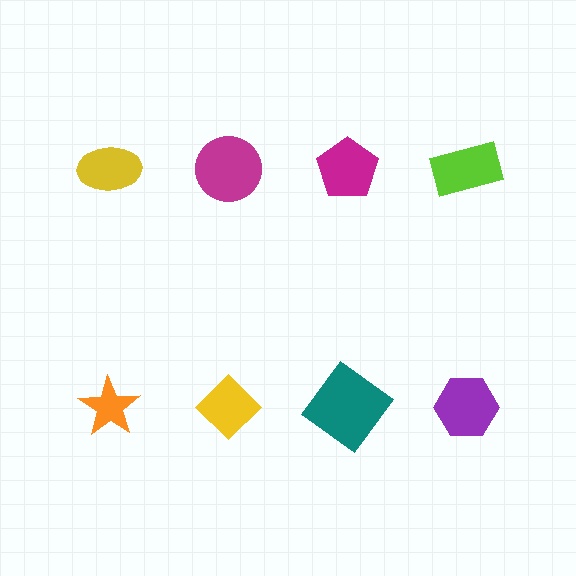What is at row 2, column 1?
An orange star.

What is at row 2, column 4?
A purple hexagon.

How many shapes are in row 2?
4 shapes.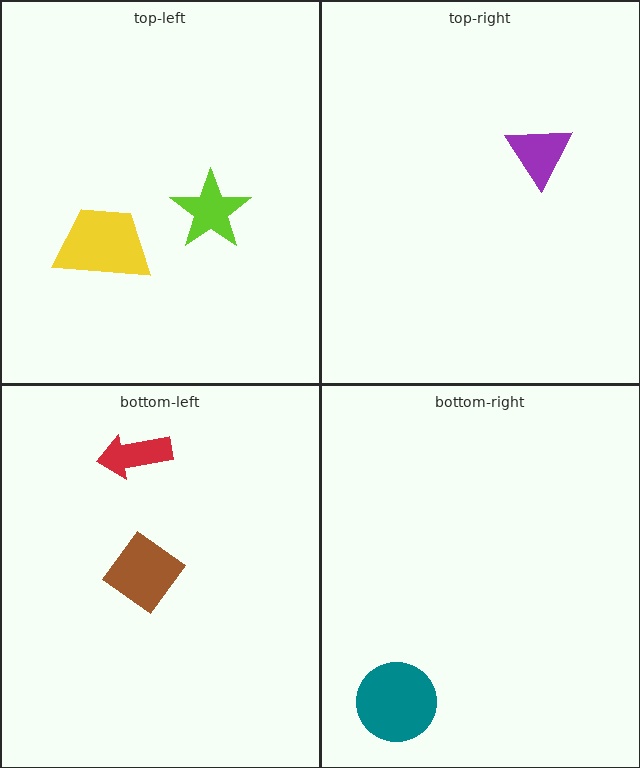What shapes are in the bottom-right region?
The teal circle.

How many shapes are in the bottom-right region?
1.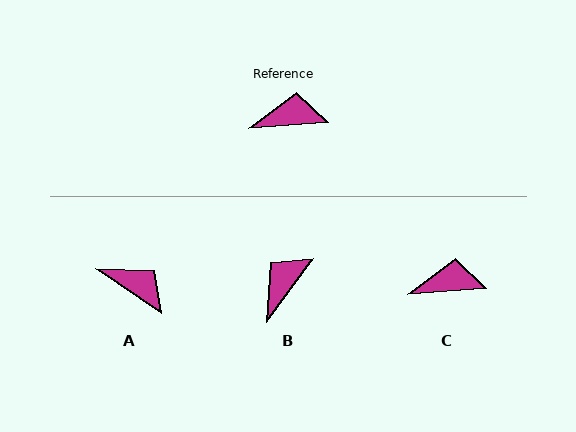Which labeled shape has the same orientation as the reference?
C.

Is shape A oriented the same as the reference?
No, it is off by about 38 degrees.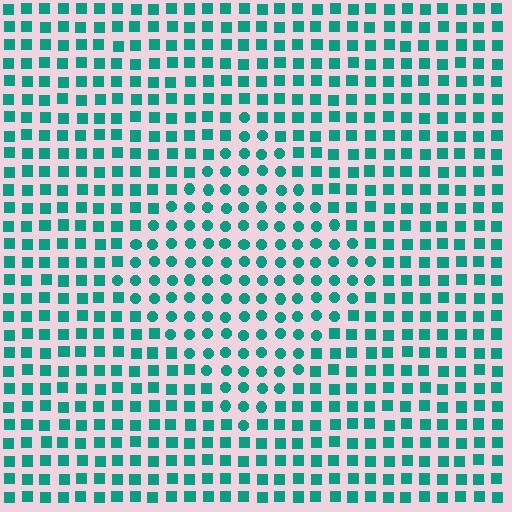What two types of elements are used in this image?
The image uses circles inside the diamond region and squares outside it.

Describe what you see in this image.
The image is filled with small teal elements arranged in a uniform grid. A diamond-shaped region contains circles, while the surrounding area contains squares. The boundary is defined purely by the change in element shape.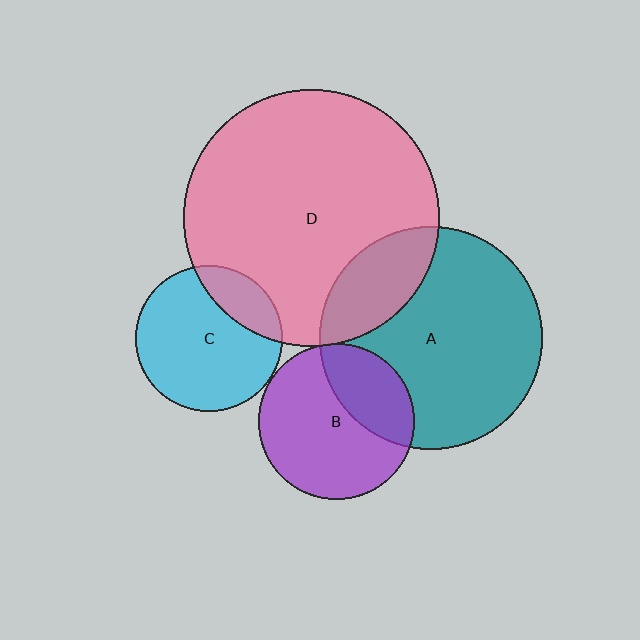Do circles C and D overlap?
Yes.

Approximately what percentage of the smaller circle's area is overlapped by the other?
Approximately 20%.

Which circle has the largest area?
Circle D (pink).